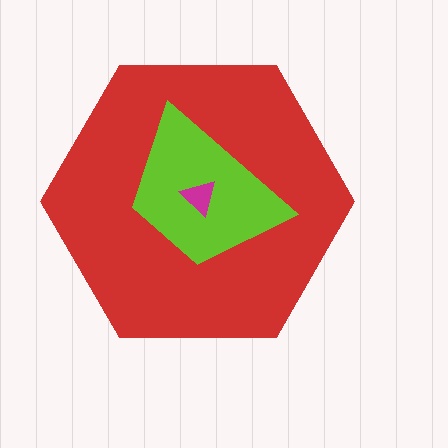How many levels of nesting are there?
3.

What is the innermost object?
The magenta triangle.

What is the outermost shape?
The red hexagon.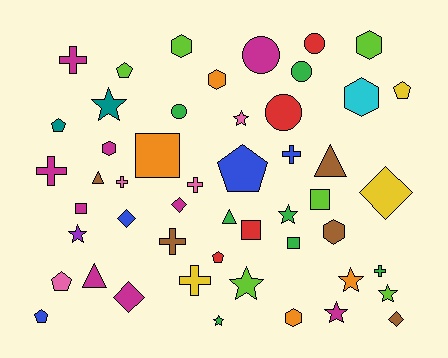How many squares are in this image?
There are 5 squares.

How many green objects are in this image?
There are 7 green objects.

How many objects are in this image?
There are 50 objects.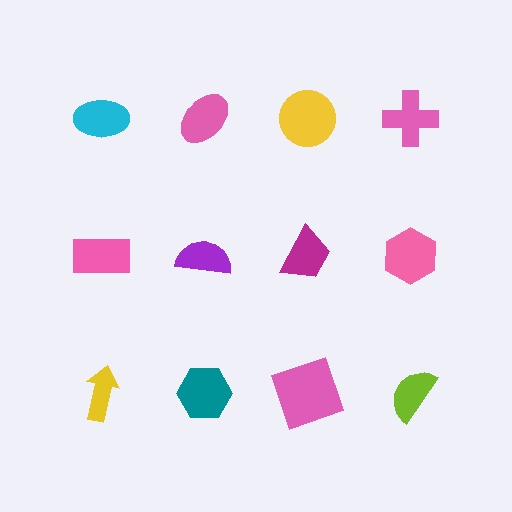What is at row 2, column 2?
A purple semicircle.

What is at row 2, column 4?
A pink hexagon.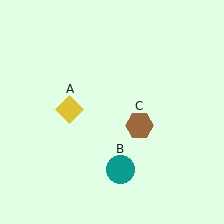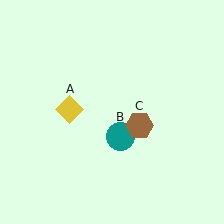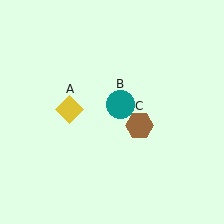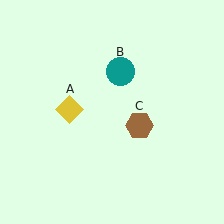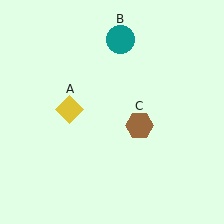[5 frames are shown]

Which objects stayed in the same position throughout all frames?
Yellow diamond (object A) and brown hexagon (object C) remained stationary.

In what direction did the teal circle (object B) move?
The teal circle (object B) moved up.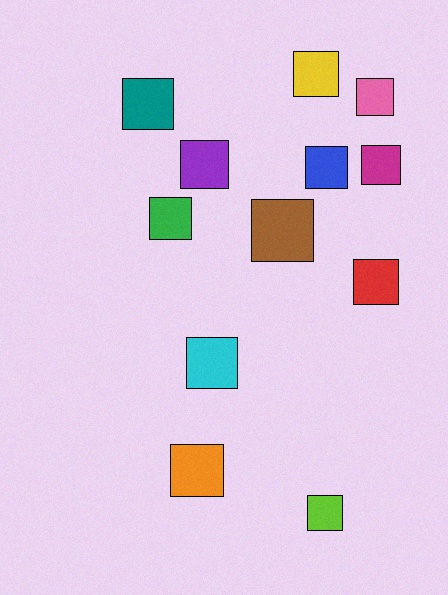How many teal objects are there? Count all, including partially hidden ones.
There is 1 teal object.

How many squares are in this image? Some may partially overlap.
There are 12 squares.